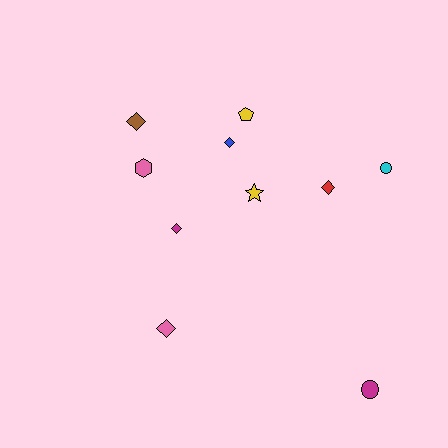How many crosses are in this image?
There are no crosses.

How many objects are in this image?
There are 10 objects.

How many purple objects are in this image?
There are no purple objects.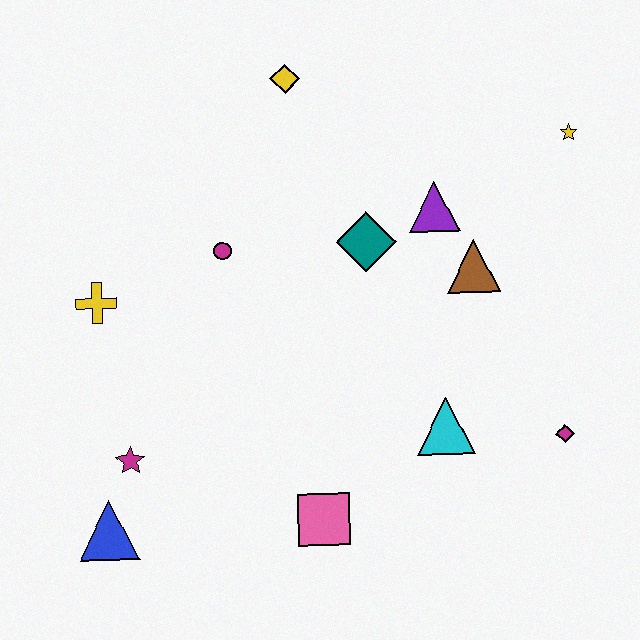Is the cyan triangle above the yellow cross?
No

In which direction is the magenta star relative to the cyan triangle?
The magenta star is to the left of the cyan triangle.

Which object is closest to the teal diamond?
The purple triangle is closest to the teal diamond.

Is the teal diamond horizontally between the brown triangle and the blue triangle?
Yes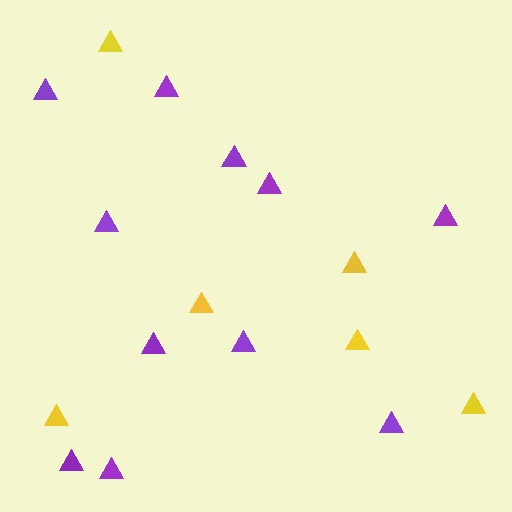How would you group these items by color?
There are 2 groups: one group of yellow triangles (6) and one group of purple triangles (11).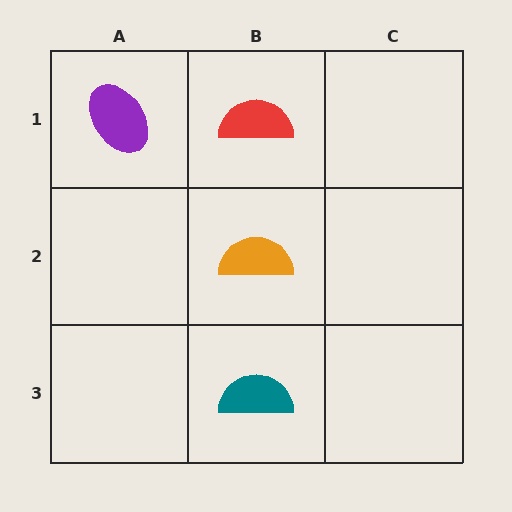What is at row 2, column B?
An orange semicircle.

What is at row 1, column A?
A purple ellipse.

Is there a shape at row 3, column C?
No, that cell is empty.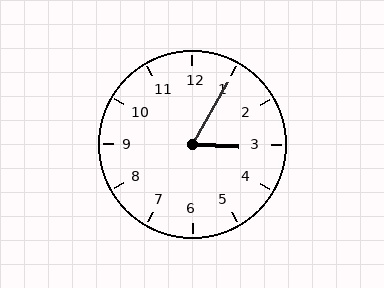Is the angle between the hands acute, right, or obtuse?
It is acute.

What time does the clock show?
3:05.